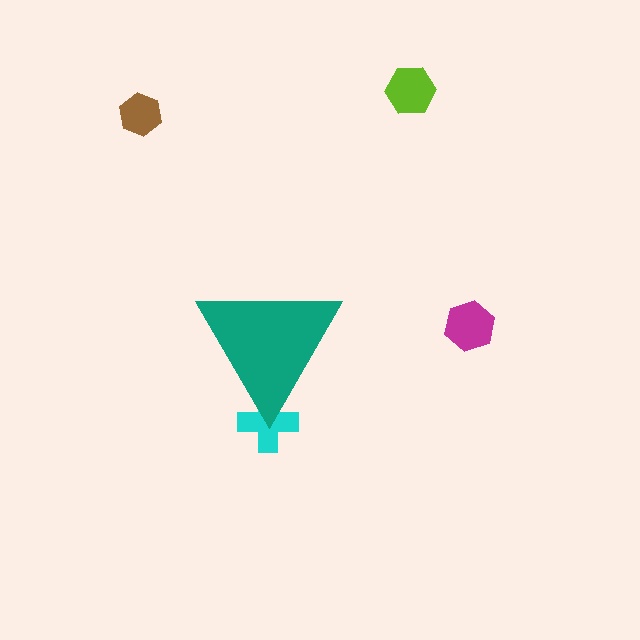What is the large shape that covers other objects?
A teal triangle.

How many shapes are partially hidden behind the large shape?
1 shape is partially hidden.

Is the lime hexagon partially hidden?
No, the lime hexagon is fully visible.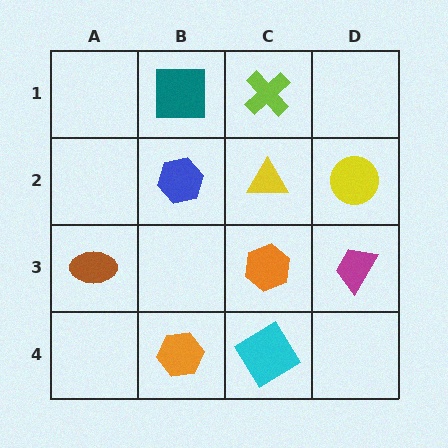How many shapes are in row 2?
3 shapes.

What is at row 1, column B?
A teal square.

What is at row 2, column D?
A yellow circle.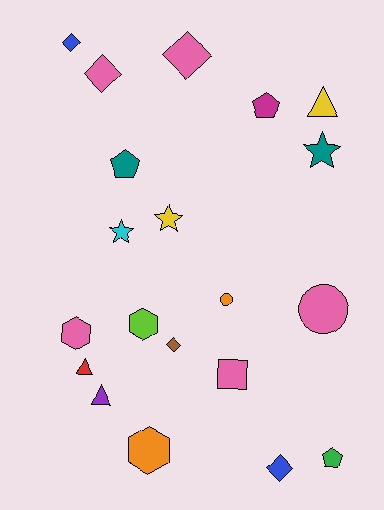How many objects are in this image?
There are 20 objects.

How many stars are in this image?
There are 3 stars.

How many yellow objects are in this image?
There are 2 yellow objects.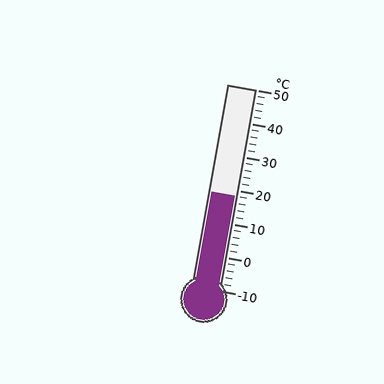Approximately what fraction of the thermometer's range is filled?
The thermometer is filled to approximately 45% of its range.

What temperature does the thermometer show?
The thermometer shows approximately 18°C.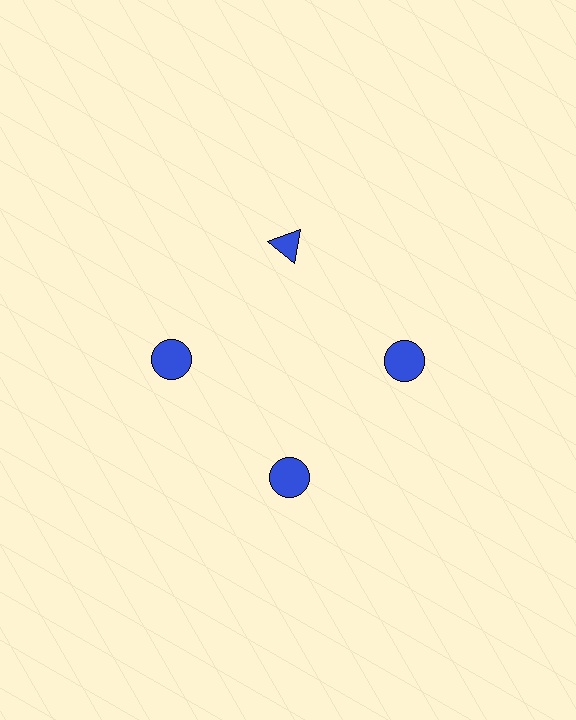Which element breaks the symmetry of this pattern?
The blue triangle at roughly the 12 o'clock position breaks the symmetry. All other shapes are blue circles.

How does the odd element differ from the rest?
It has a different shape: triangle instead of circle.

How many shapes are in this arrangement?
There are 4 shapes arranged in a ring pattern.